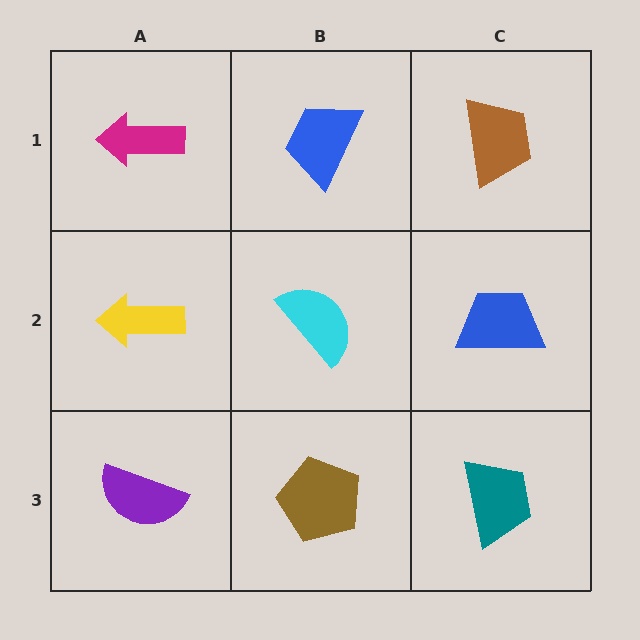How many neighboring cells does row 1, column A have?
2.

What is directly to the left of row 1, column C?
A blue trapezoid.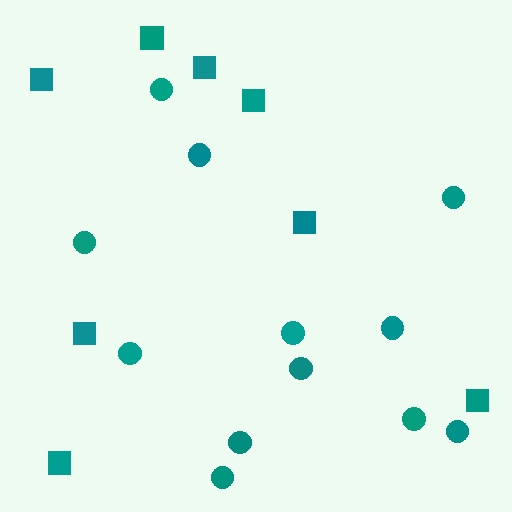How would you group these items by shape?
There are 2 groups: one group of squares (8) and one group of circles (12).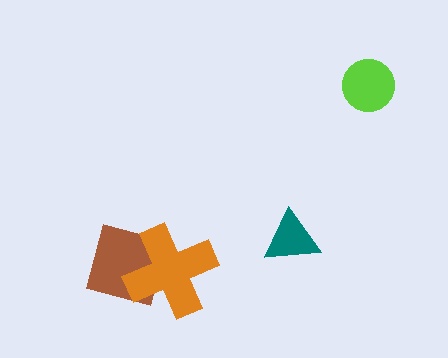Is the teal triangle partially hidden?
No, no other shape covers it.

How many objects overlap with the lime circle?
0 objects overlap with the lime circle.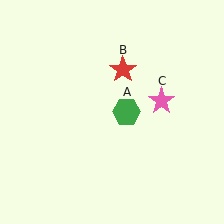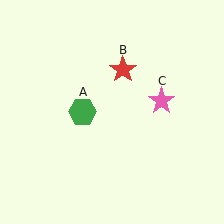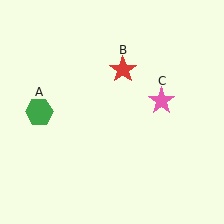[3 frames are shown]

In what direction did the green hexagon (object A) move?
The green hexagon (object A) moved left.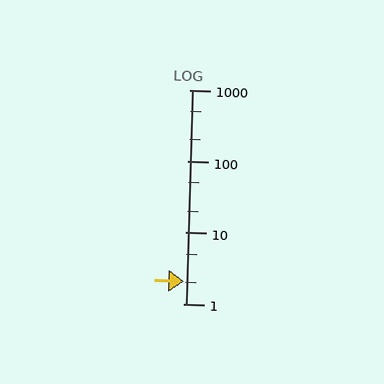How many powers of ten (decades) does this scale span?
The scale spans 3 decades, from 1 to 1000.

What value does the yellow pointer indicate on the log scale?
The pointer indicates approximately 2.1.